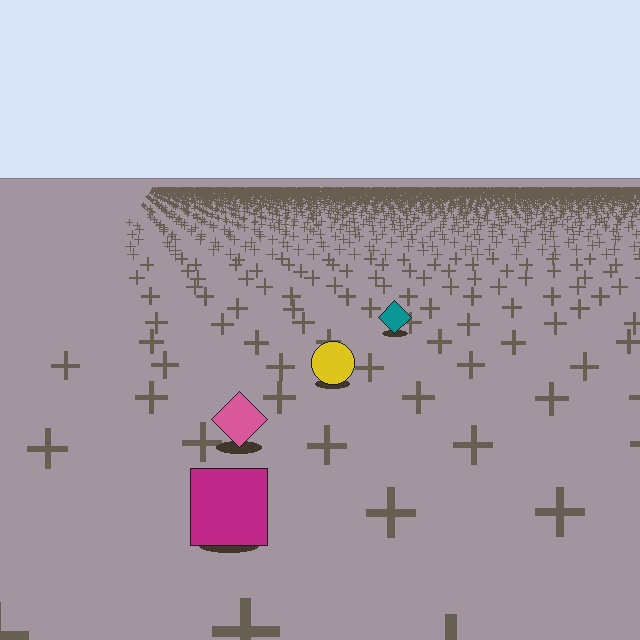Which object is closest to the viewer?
The magenta square is closest. The texture marks near it are larger and more spread out.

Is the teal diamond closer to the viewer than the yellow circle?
No. The yellow circle is closer — you can tell from the texture gradient: the ground texture is coarser near it.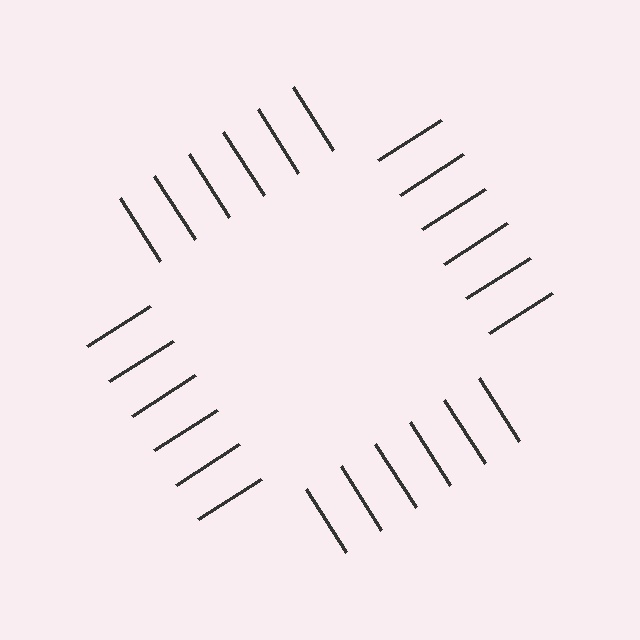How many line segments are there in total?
24 — 6 along each of the 4 edges.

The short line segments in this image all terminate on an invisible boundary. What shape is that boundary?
An illusory square — the line segments terminate on its edges but no continuous stroke is drawn.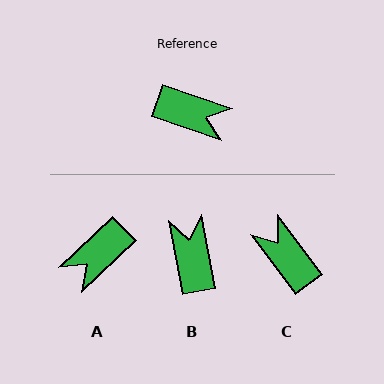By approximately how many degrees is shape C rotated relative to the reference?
Approximately 146 degrees counter-clockwise.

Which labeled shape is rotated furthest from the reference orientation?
C, about 146 degrees away.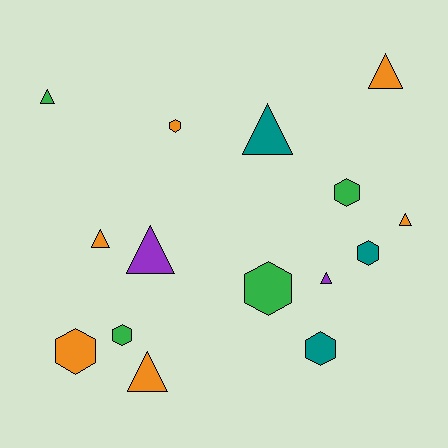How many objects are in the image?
There are 15 objects.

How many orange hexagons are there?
There are 2 orange hexagons.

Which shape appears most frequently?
Triangle, with 8 objects.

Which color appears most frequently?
Orange, with 6 objects.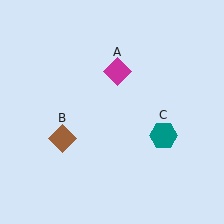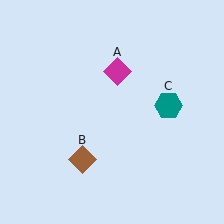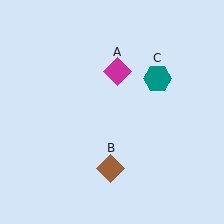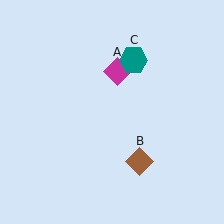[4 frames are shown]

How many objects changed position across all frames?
2 objects changed position: brown diamond (object B), teal hexagon (object C).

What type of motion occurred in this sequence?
The brown diamond (object B), teal hexagon (object C) rotated counterclockwise around the center of the scene.